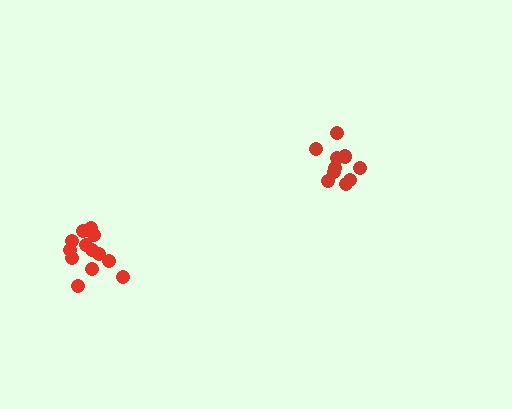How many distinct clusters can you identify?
There are 2 distinct clusters.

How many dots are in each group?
Group 1: 11 dots, Group 2: 13 dots (24 total).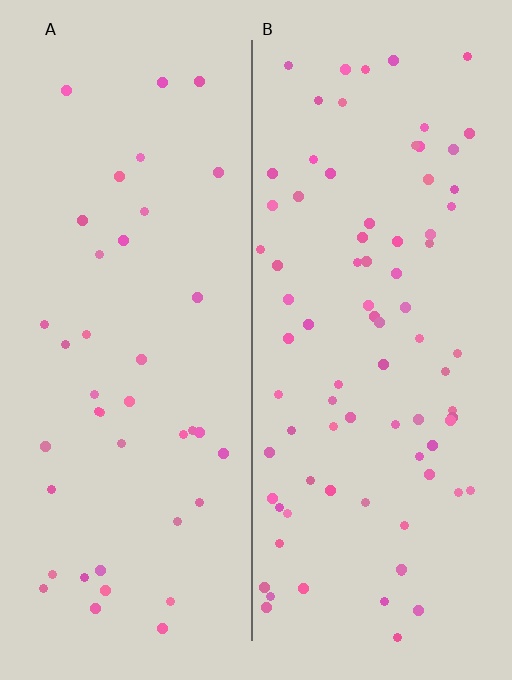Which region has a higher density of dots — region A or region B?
B (the right).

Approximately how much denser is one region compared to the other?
Approximately 2.0× — region B over region A.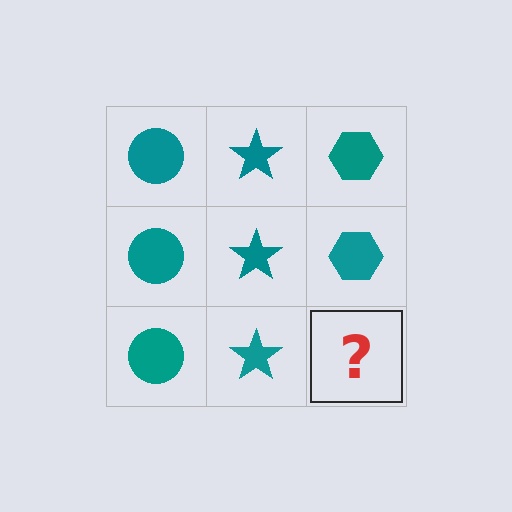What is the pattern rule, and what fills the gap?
The rule is that each column has a consistent shape. The gap should be filled with a teal hexagon.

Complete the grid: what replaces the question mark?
The question mark should be replaced with a teal hexagon.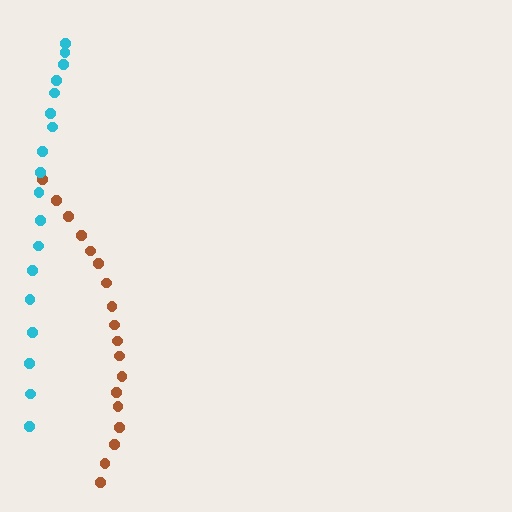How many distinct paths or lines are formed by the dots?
There are 2 distinct paths.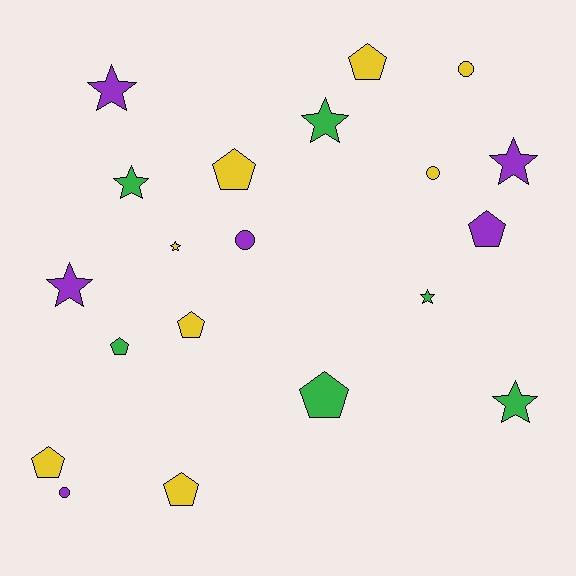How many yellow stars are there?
There is 1 yellow star.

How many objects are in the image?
There are 20 objects.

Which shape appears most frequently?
Star, with 8 objects.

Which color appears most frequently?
Yellow, with 8 objects.